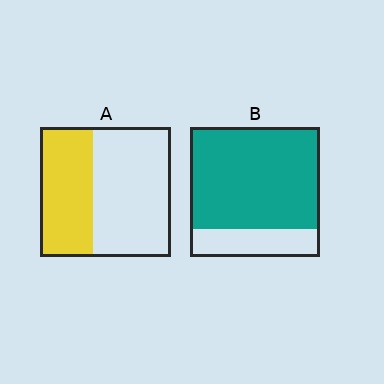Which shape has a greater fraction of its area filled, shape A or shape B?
Shape B.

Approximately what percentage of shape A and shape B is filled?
A is approximately 40% and B is approximately 80%.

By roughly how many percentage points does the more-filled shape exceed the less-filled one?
By roughly 40 percentage points (B over A).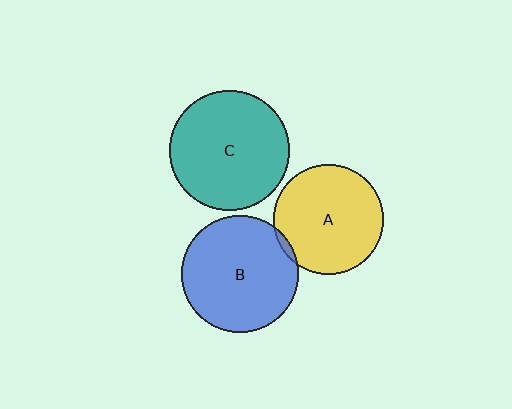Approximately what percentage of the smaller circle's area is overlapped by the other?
Approximately 5%.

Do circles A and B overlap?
Yes.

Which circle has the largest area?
Circle C (teal).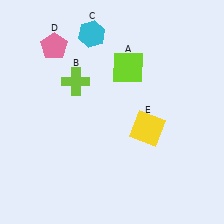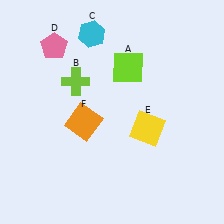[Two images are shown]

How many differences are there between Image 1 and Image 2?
There is 1 difference between the two images.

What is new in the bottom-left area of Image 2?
An orange square (F) was added in the bottom-left area of Image 2.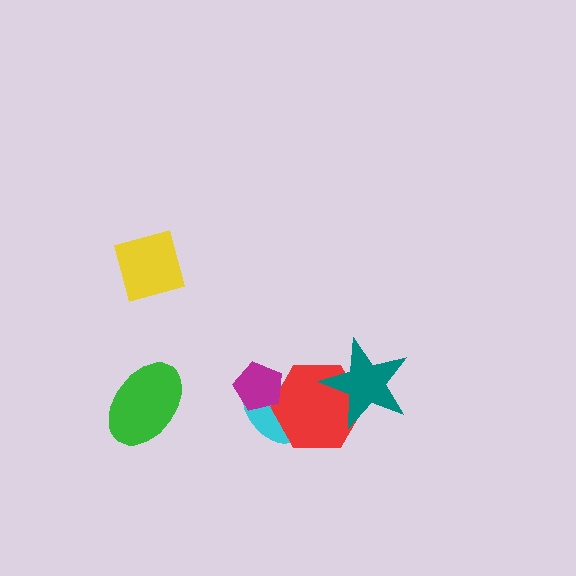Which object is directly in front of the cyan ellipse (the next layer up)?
The red hexagon is directly in front of the cyan ellipse.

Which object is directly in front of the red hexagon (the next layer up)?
The teal star is directly in front of the red hexagon.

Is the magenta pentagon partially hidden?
No, no other shape covers it.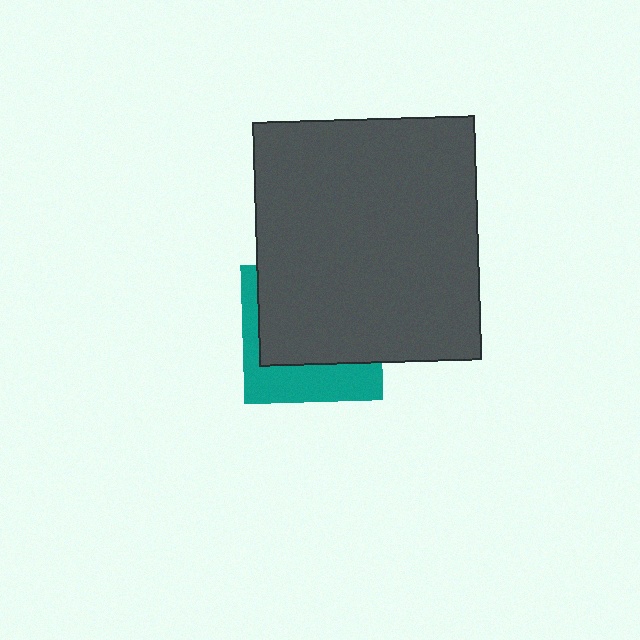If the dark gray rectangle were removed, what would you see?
You would see the complete teal square.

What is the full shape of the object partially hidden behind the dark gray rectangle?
The partially hidden object is a teal square.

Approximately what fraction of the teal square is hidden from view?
Roughly 65% of the teal square is hidden behind the dark gray rectangle.